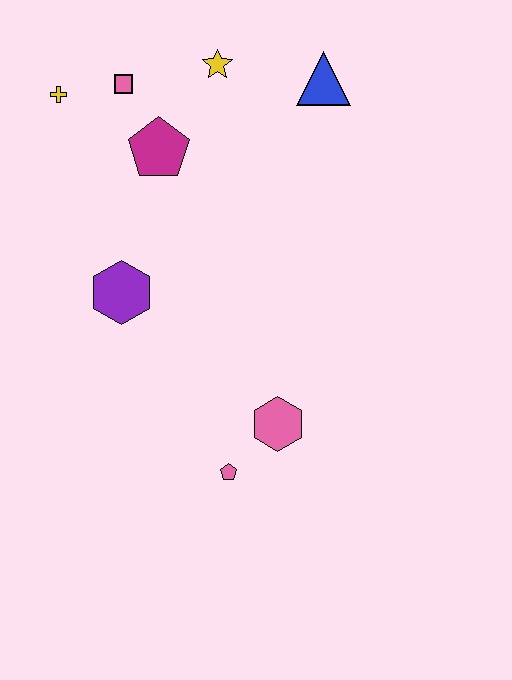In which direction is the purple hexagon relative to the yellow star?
The purple hexagon is below the yellow star.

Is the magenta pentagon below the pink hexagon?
No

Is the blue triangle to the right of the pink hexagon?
Yes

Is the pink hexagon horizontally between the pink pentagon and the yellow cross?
No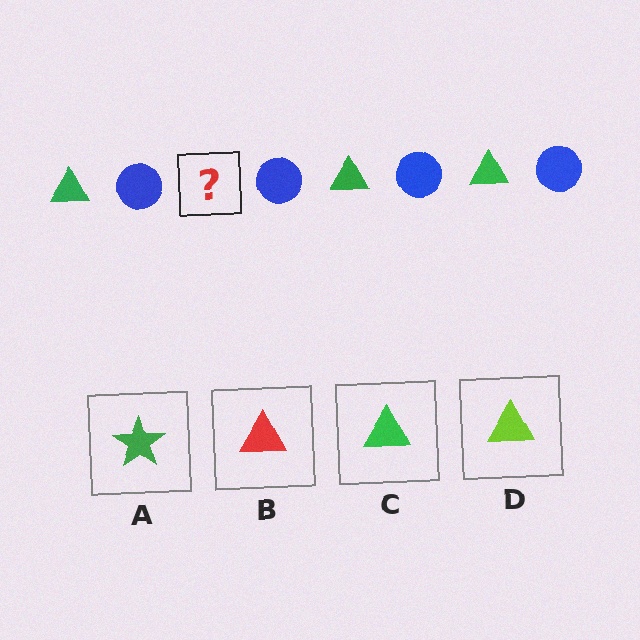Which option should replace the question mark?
Option C.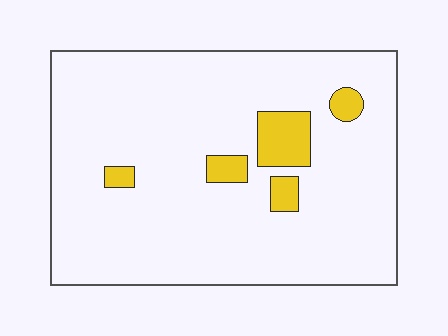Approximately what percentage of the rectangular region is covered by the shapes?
Approximately 10%.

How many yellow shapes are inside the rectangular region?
5.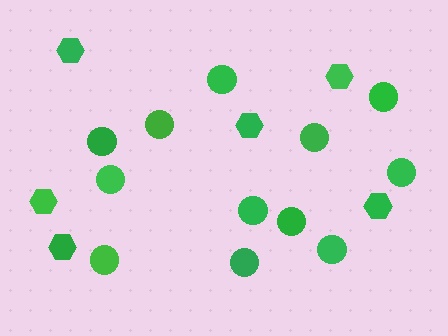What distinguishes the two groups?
There are 2 groups: one group of hexagons (6) and one group of circles (12).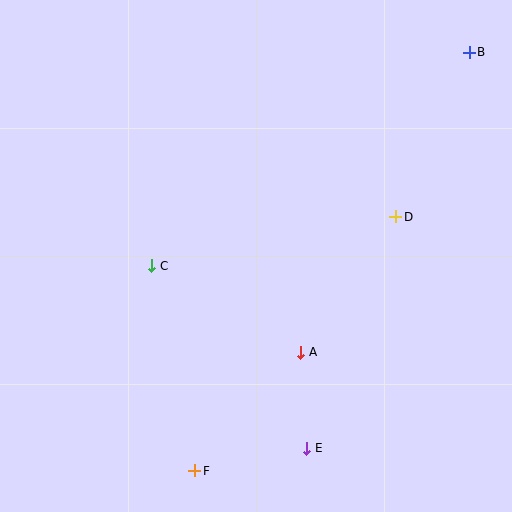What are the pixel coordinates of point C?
Point C is at (152, 266).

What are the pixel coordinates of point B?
Point B is at (469, 52).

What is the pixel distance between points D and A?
The distance between D and A is 165 pixels.